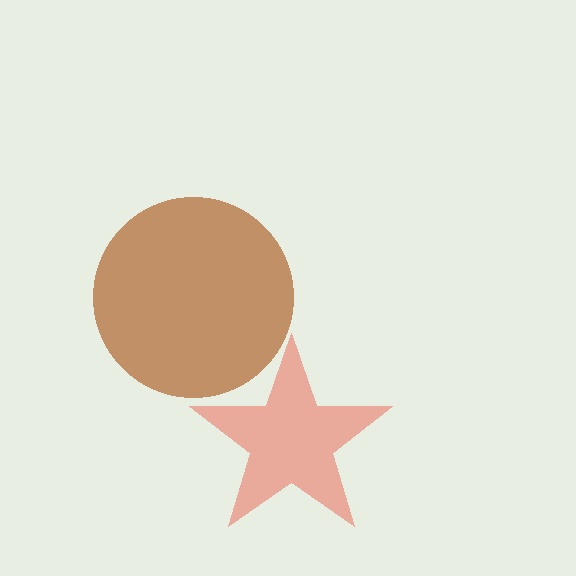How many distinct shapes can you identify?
There are 2 distinct shapes: a red star, a brown circle.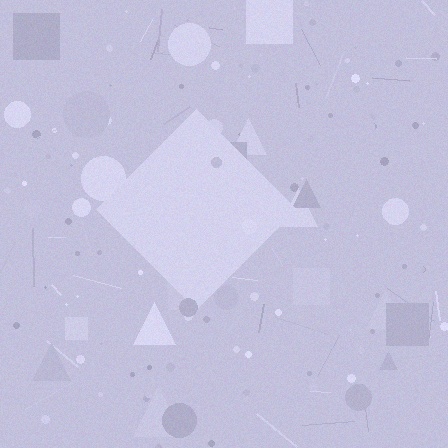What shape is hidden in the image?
A diamond is hidden in the image.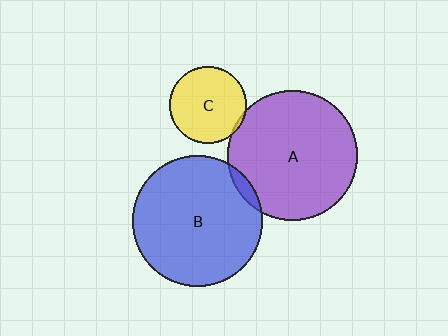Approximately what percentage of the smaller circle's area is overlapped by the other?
Approximately 5%.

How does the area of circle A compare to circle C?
Approximately 2.9 times.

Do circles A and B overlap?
Yes.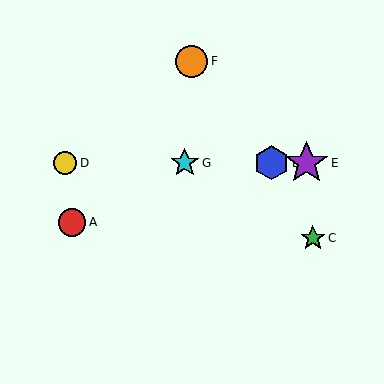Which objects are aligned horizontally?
Objects B, D, E, G are aligned horizontally.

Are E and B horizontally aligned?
Yes, both are at y≈163.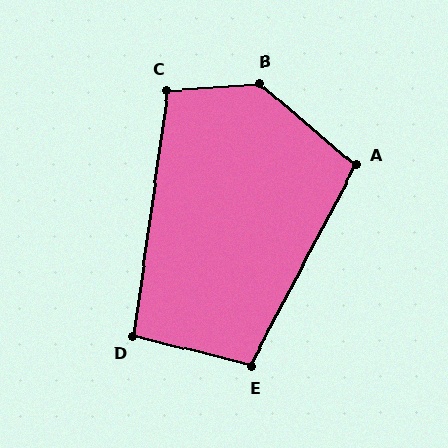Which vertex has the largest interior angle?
B, at approximately 136 degrees.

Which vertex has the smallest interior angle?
D, at approximately 96 degrees.